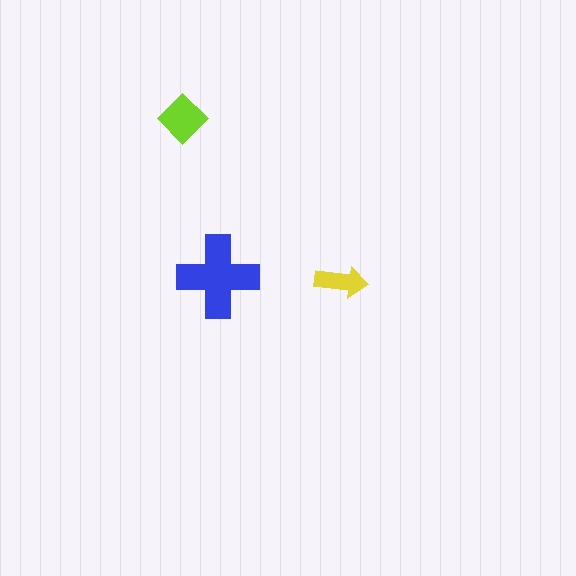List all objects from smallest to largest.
The yellow arrow, the lime diamond, the blue cross.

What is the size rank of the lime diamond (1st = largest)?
2nd.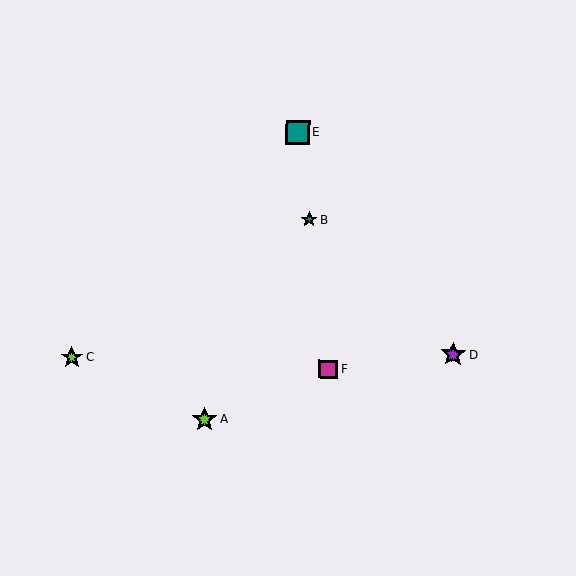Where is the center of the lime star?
The center of the lime star is at (72, 357).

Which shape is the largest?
The purple star (labeled D) is the largest.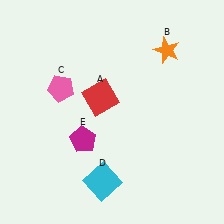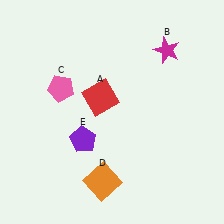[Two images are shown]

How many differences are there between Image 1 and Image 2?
There are 3 differences between the two images.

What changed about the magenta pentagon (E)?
In Image 1, E is magenta. In Image 2, it changed to purple.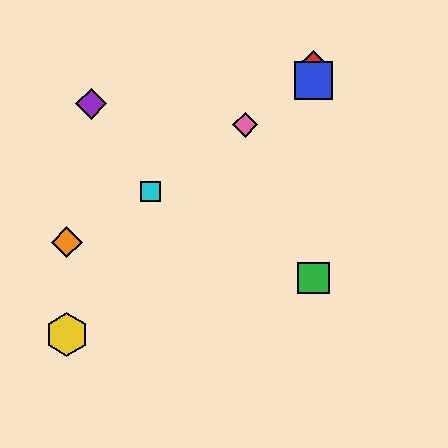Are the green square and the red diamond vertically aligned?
Yes, both are at x≈313.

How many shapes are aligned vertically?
3 shapes (the red diamond, the blue square, the green square) are aligned vertically.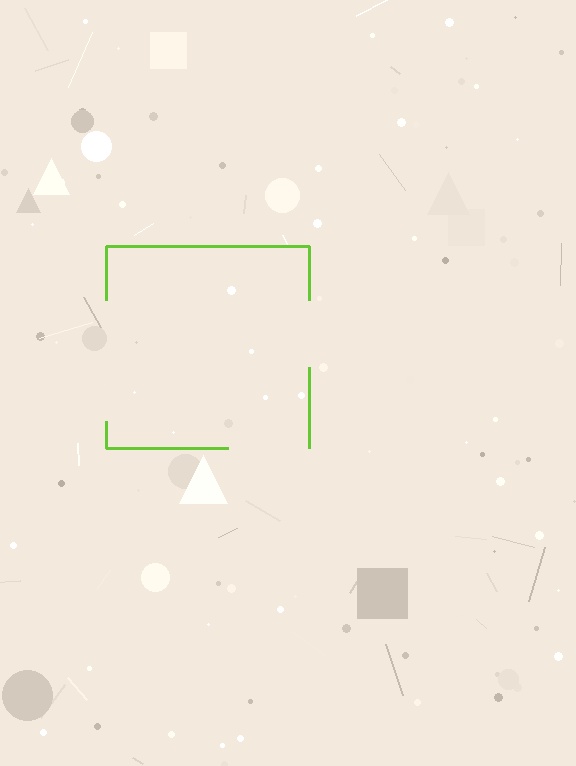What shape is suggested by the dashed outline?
The dashed outline suggests a square.